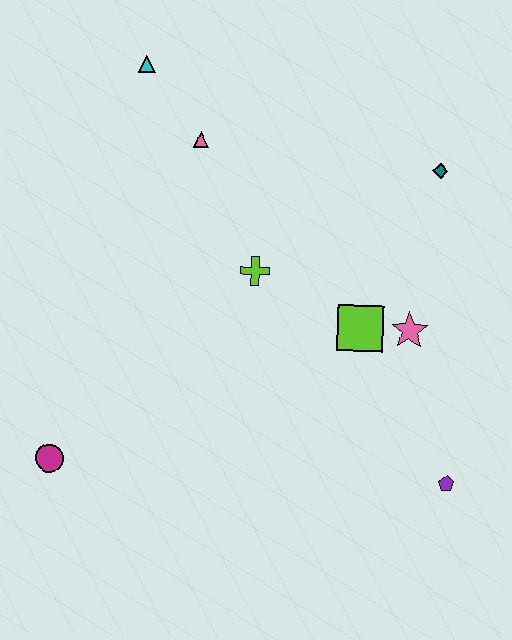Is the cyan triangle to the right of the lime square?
No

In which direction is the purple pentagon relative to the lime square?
The purple pentagon is below the lime square.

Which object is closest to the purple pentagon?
The pink star is closest to the purple pentagon.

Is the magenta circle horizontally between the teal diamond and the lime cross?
No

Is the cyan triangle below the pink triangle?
No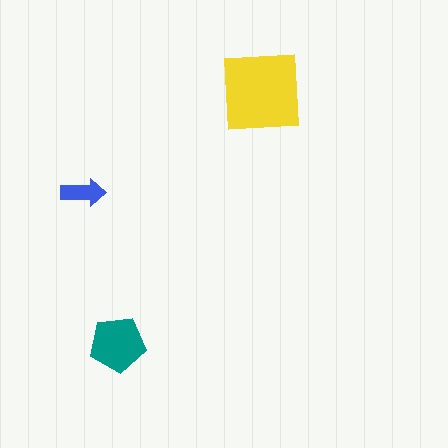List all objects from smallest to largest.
The blue arrow, the teal pentagon, the yellow square.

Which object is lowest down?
The teal pentagon is bottommost.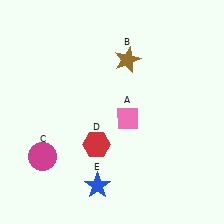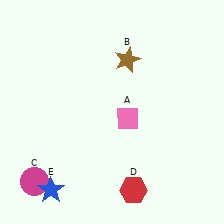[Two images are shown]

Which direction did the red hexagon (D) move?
The red hexagon (D) moved down.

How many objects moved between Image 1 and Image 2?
3 objects moved between the two images.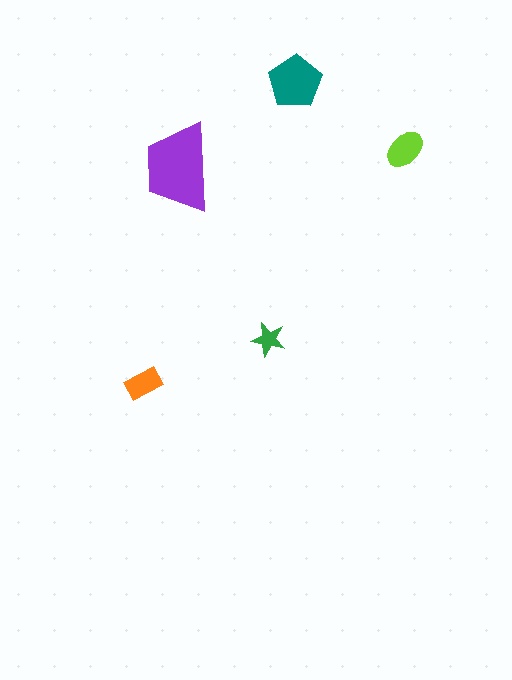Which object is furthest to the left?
The orange rectangle is leftmost.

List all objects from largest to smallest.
The purple trapezoid, the teal pentagon, the lime ellipse, the orange rectangle, the green star.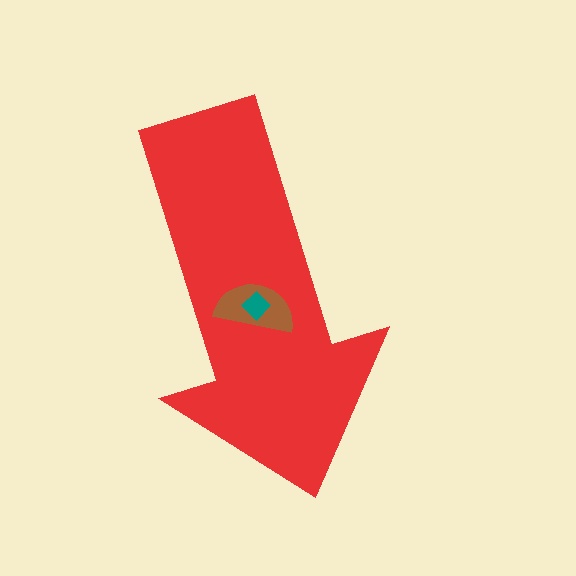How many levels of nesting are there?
3.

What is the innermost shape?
The teal diamond.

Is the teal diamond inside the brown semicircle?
Yes.